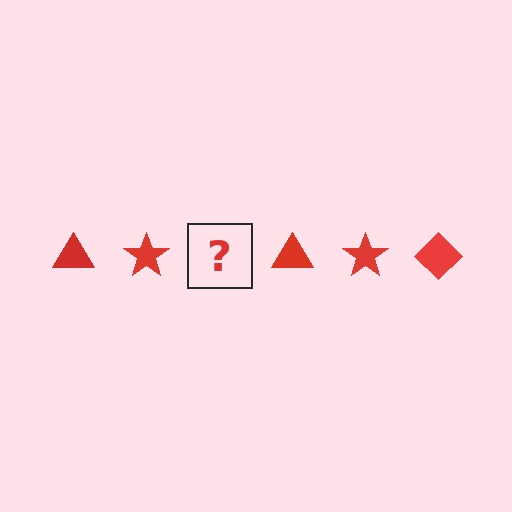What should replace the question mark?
The question mark should be replaced with a red diamond.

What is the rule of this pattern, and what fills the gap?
The rule is that the pattern cycles through triangle, star, diamond shapes in red. The gap should be filled with a red diamond.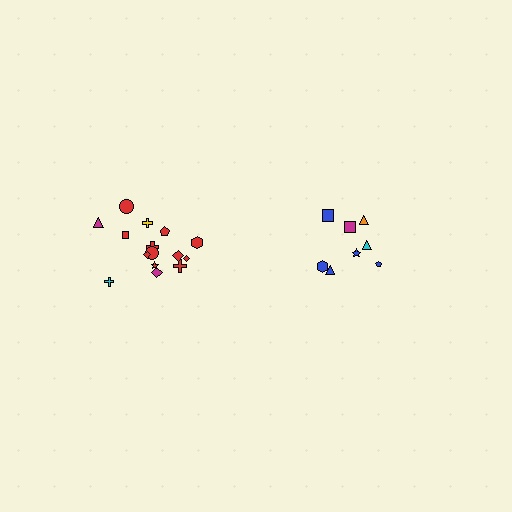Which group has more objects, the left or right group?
The left group.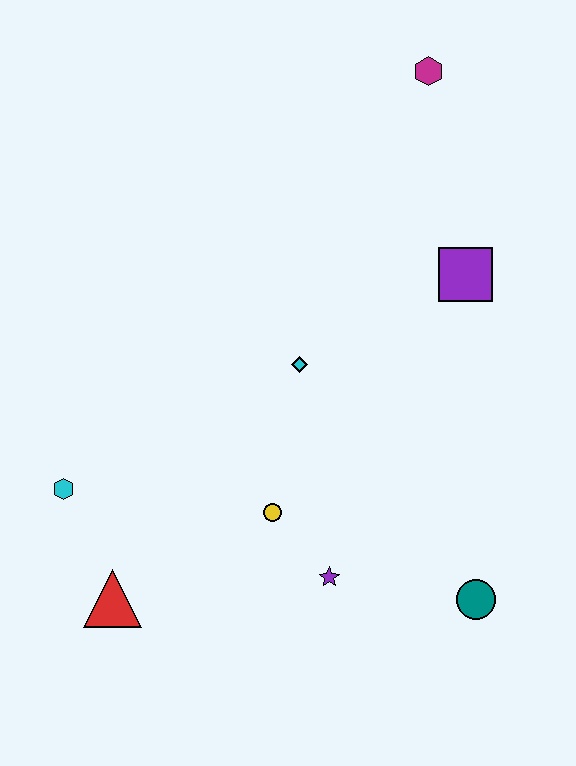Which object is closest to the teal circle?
The purple star is closest to the teal circle.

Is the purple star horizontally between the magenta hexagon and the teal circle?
No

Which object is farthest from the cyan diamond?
The magenta hexagon is farthest from the cyan diamond.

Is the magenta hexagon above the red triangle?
Yes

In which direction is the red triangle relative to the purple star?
The red triangle is to the left of the purple star.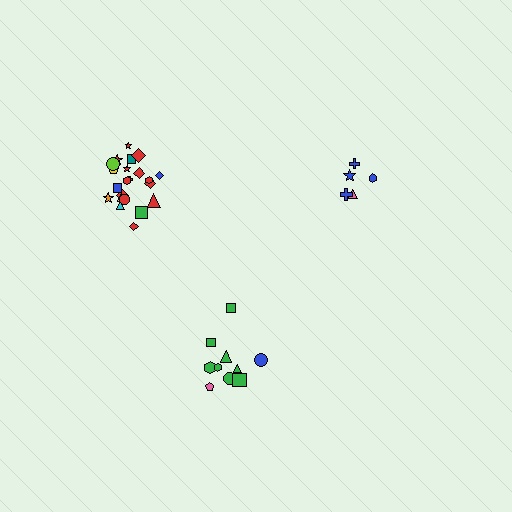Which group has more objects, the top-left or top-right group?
The top-left group.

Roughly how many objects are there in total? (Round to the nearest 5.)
Roughly 35 objects in total.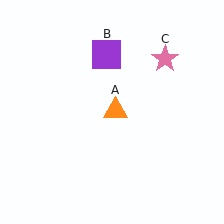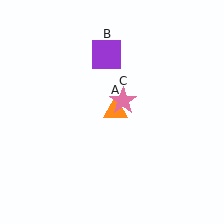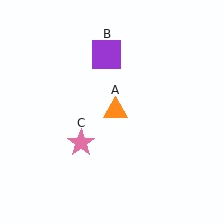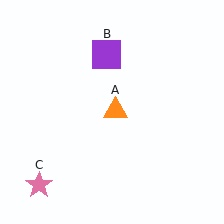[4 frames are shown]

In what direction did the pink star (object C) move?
The pink star (object C) moved down and to the left.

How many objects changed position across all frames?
1 object changed position: pink star (object C).